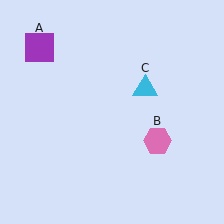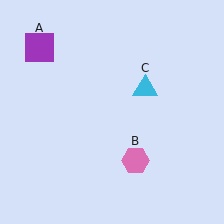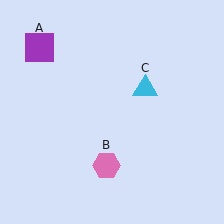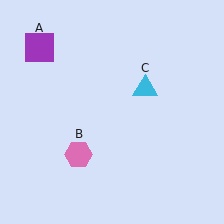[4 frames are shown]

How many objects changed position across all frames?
1 object changed position: pink hexagon (object B).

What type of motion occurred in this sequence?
The pink hexagon (object B) rotated clockwise around the center of the scene.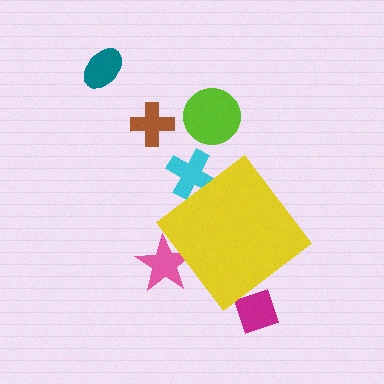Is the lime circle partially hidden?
No, the lime circle is fully visible.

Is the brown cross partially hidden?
No, the brown cross is fully visible.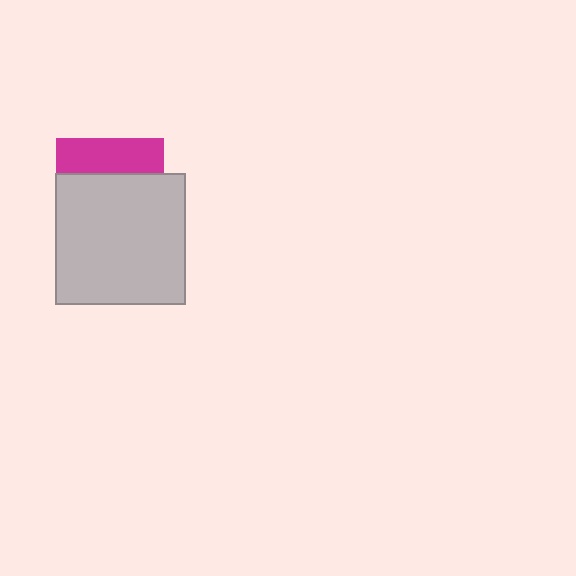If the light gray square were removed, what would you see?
You would see the complete magenta square.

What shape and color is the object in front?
The object in front is a light gray square.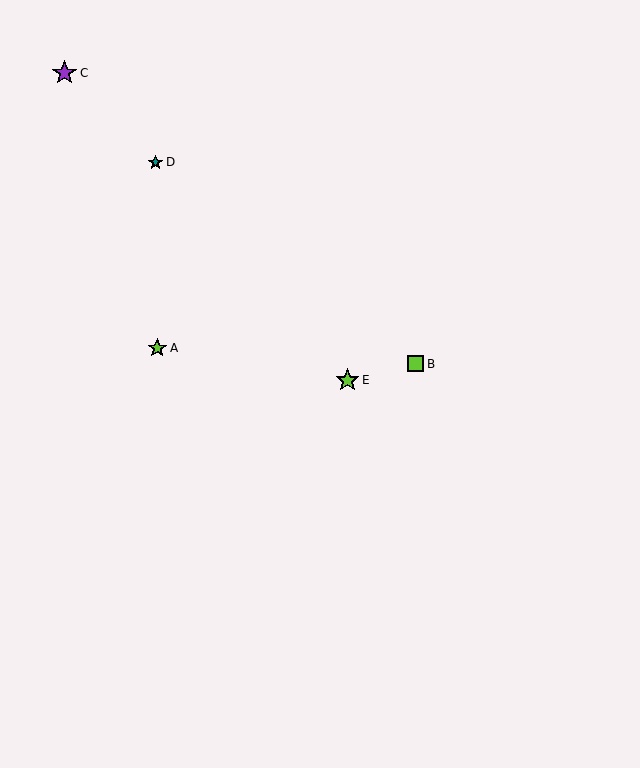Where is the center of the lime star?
The center of the lime star is at (347, 380).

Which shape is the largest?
The purple star (labeled C) is the largest.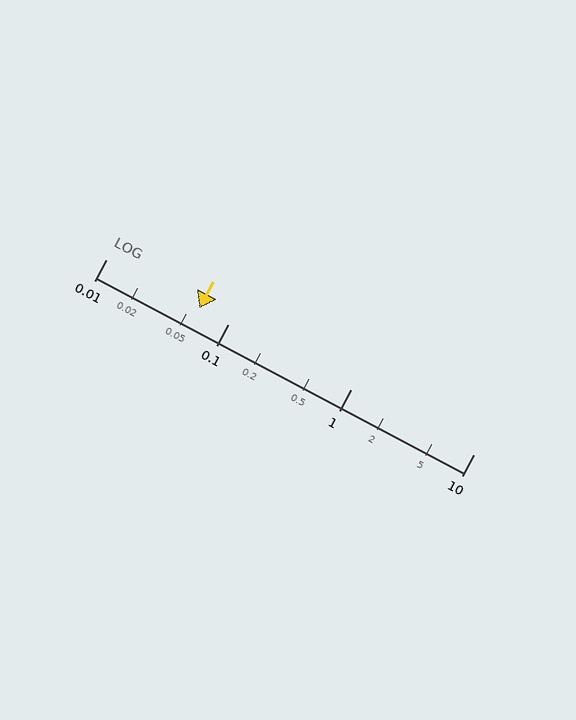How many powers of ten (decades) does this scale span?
The scale spans 3 decades, from 0.01 to 10.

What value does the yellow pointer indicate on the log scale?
The pointer indicates approximately 0.058.